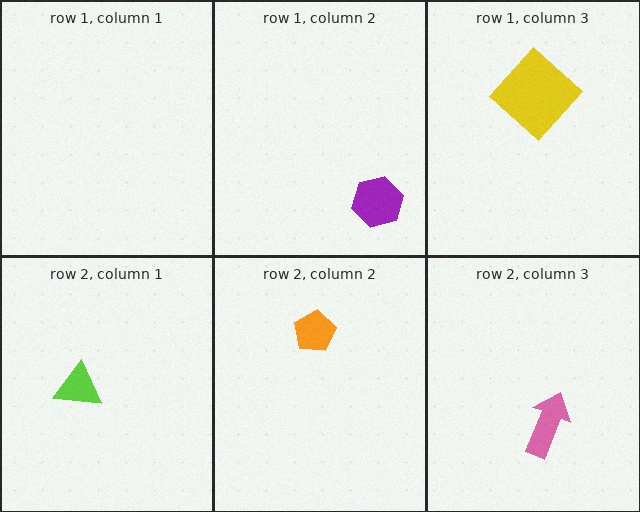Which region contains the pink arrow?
The row 2, column 3 region.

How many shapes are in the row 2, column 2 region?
1.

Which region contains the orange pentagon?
The row 2, column 2 region.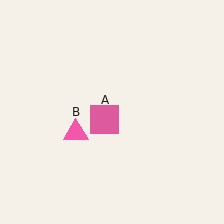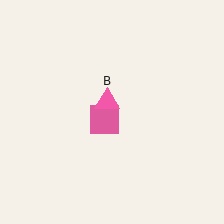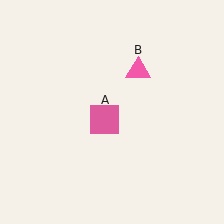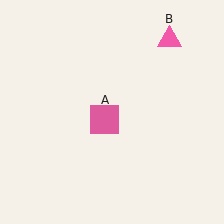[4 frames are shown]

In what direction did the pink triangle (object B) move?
The pink triangle (object B) moved up and to the right.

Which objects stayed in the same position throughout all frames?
Pink square (object A) remained stationary.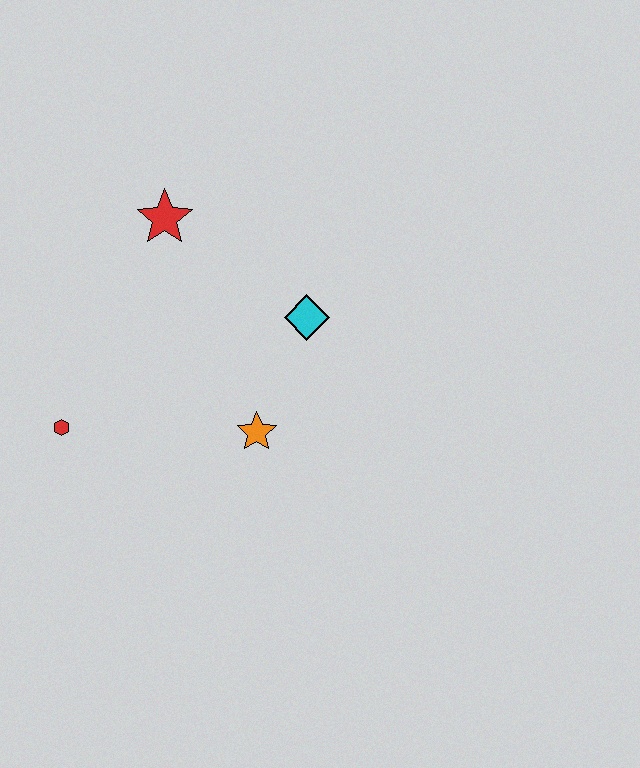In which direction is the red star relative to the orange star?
The red star is above the orange star.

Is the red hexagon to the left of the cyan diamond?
Yes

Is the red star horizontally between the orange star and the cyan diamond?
No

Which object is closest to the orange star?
The cyan diamond is closest to the orange star.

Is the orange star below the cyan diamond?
Yes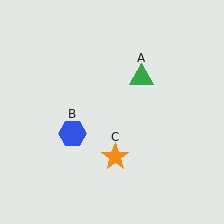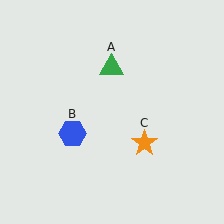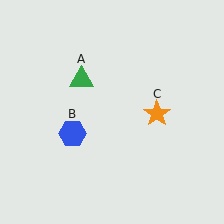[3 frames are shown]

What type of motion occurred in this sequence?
The green triangle (object A), orange star (object C) rotated counterclockwise around the center of the scene.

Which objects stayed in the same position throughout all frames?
Blue hexagon (object B) remained stationary.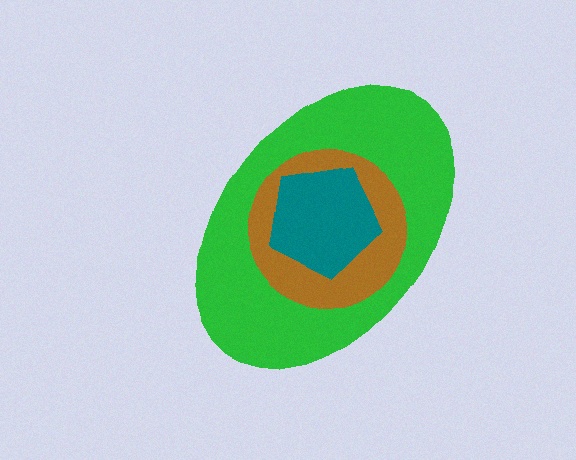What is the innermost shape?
The teal pentagon.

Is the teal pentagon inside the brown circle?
Yes.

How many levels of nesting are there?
3.